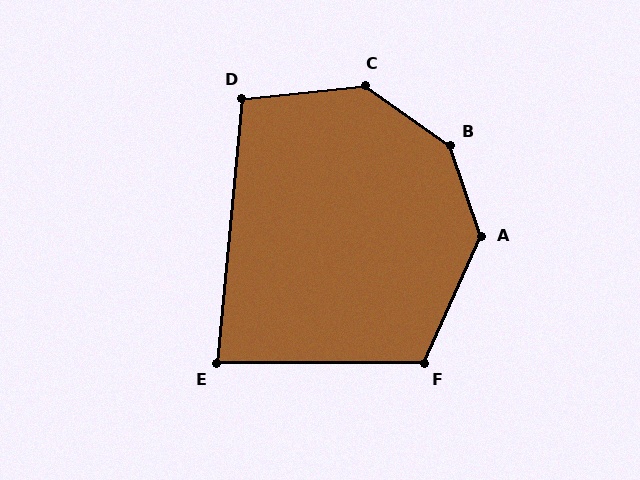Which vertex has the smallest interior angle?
E, at approximately 84 degrees.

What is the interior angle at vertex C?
Approximately 139 degrees (obtuse).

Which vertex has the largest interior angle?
B, at approximately 144 degrees.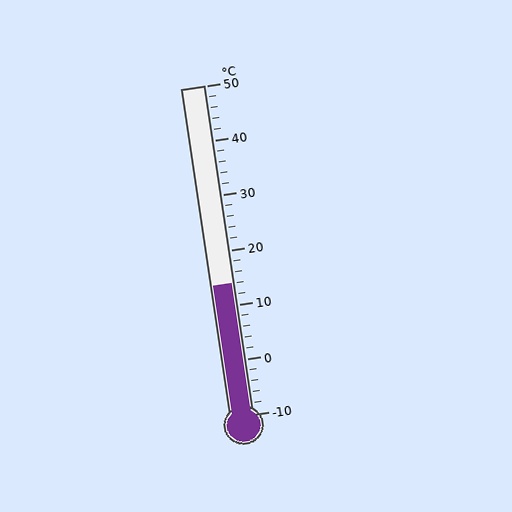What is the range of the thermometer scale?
The thermometer scale ranges from -10°C to 50°C.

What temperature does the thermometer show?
The thermometer shows approximately 14°C.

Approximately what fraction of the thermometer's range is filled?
The thermometer is filled to approximately 40% of its range.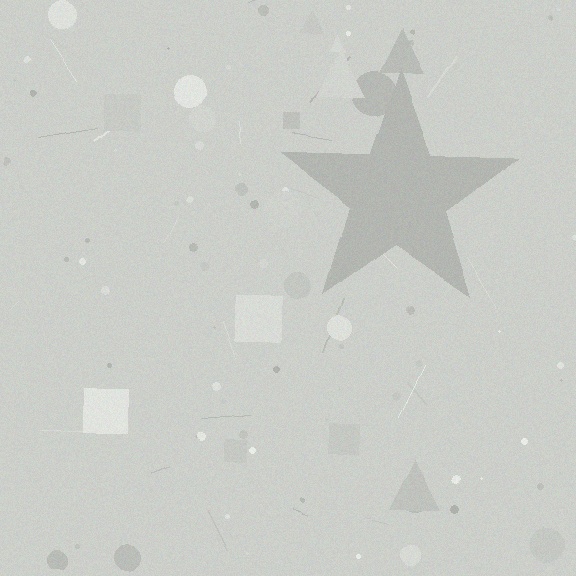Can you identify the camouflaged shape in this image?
The camouflaged shape is a star.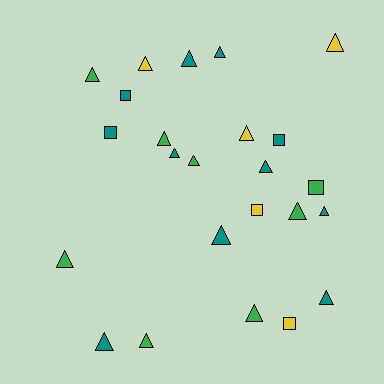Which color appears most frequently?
Teal, with 11 objects.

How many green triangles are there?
There are 7 green triangles.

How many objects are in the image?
There are 24 objects.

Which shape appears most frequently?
Triangle, with 18 objects.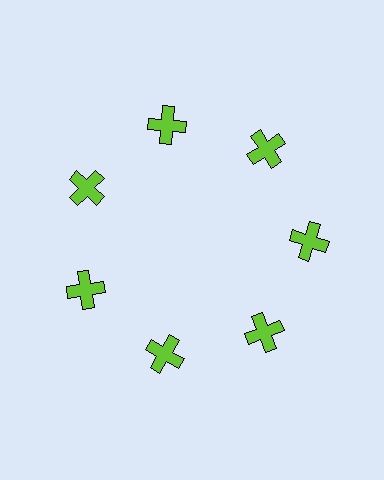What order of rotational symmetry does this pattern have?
This pattern has 7-fold rotational symmetry.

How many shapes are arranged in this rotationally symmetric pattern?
There are 7 shapes, arranged in 7 groups of 1.